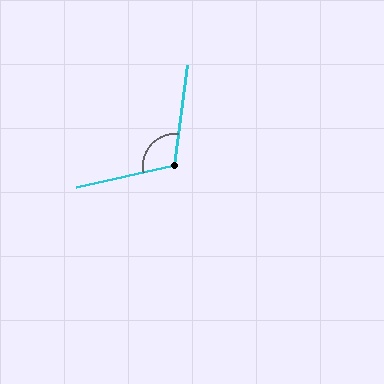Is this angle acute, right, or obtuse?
It is obtuse.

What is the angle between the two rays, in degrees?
Approximately 110 degrees.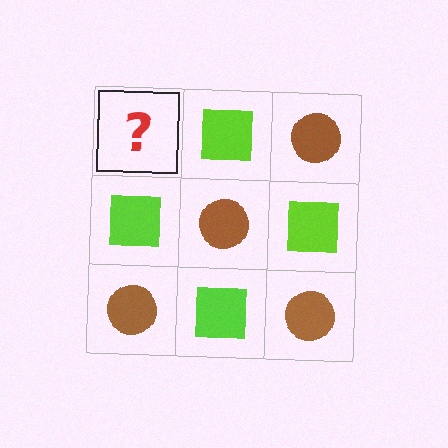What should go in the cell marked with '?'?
The missing cell should contain a brown circle.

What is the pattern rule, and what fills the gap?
The rule is that it alternates brown circle and lime square in a checkerboard pattern. The gap should be filled with a brown circle.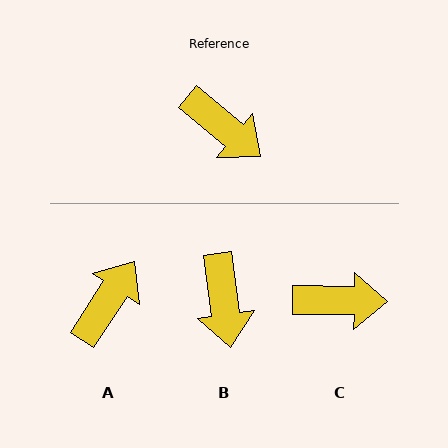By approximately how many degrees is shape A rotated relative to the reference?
Approximately 96 degrees counter-clockwise.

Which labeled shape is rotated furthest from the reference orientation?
A, about 96 degrees away.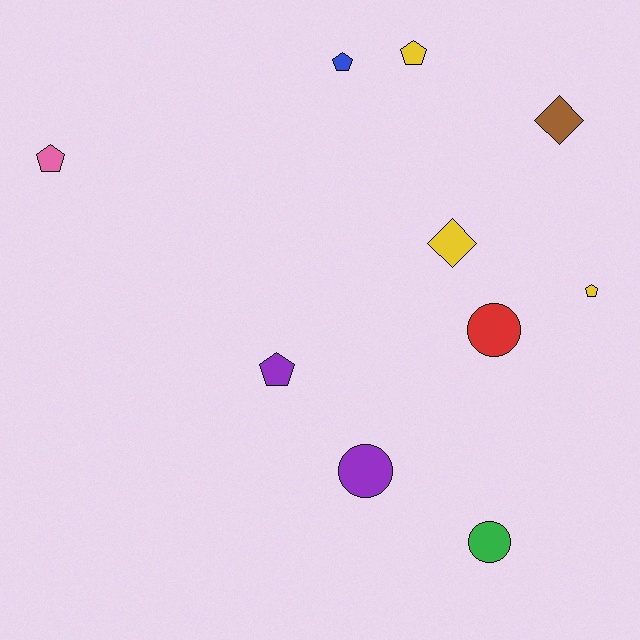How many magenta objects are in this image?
There are no magenta objects.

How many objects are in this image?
There are 10 objects.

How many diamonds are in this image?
There are 2 diamonds.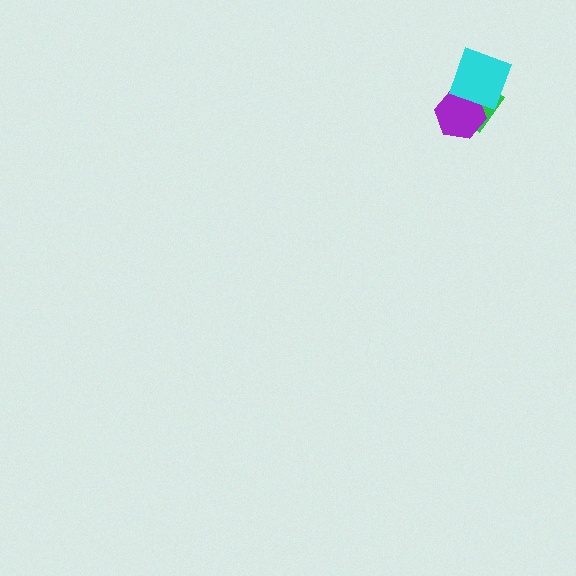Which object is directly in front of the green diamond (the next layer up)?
The purple hexagon is directly in front of the green diamond.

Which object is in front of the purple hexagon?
The cyan diamond is in front of the purple hexagon.